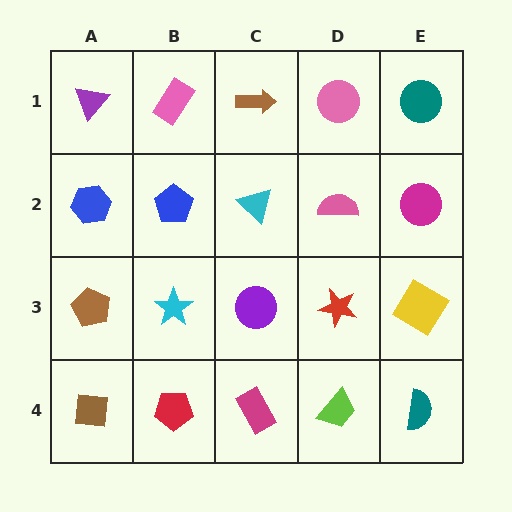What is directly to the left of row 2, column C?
A blue pentagon.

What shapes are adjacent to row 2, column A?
A purple triangle (row 1, column A), a brown pentagon (row 3, column A), a blue pentagon (row 2, column B).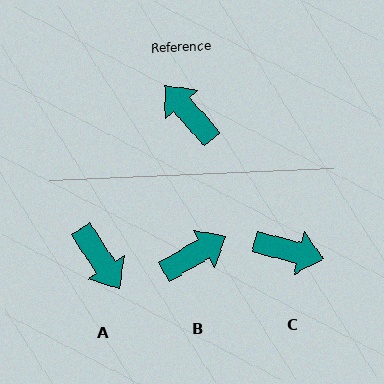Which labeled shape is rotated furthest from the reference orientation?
A, about 172 degrees away.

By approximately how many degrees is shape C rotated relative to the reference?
Approximately 145 degrees clockwise.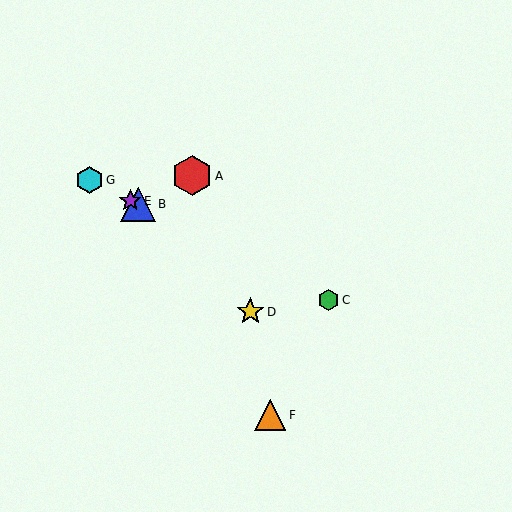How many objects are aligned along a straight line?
4 objects (B, C, E, G) are aligned along a straight line.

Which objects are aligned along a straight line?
Objects B, C, E, G are aligned along a straight line.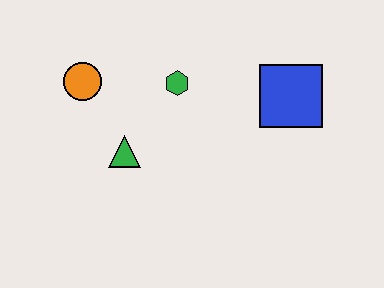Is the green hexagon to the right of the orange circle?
Yes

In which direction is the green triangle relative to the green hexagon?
The green triangle is below the green hexagon.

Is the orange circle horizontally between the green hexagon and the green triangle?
No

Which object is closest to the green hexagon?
The green triangle is closest to the green hexagon.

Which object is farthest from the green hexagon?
The blue square is farthest from the green hexagon.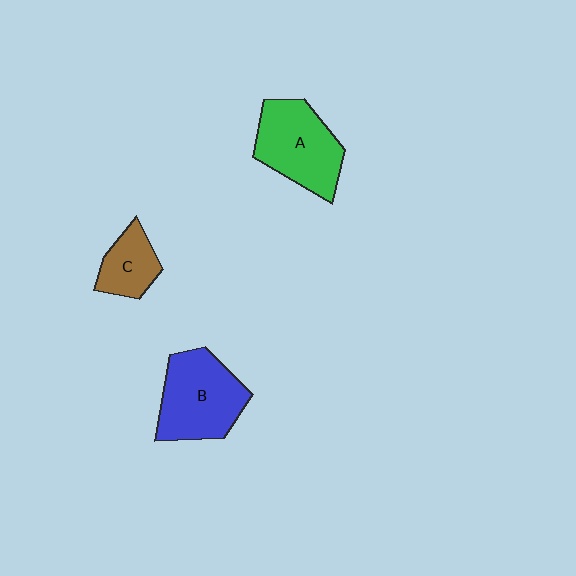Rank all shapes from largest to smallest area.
From largest to smallest: B (blue), A (green), C (brown).